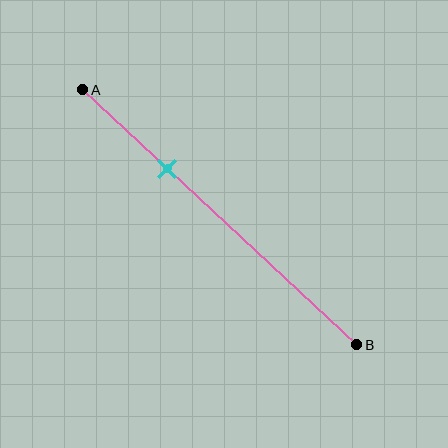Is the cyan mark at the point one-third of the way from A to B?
Yes, the mark is approximately at the one-third point.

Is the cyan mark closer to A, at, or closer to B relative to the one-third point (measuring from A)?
The cyan mark is approximately at the one-third point of segment AB.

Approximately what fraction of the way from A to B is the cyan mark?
The cyan mark is approximately 30% of the way from A to B.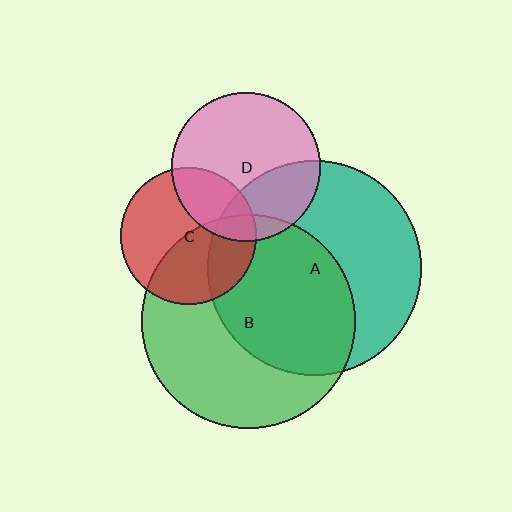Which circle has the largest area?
Circle A (teal).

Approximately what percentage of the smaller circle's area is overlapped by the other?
Approximately 30%.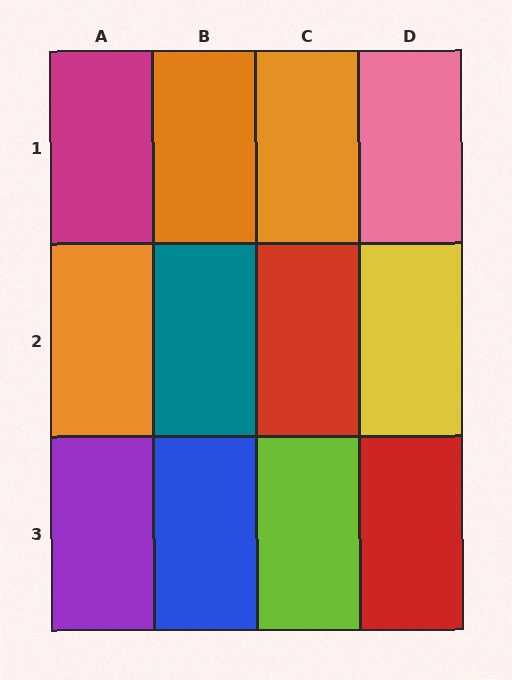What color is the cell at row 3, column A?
Purple.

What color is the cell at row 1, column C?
Orange.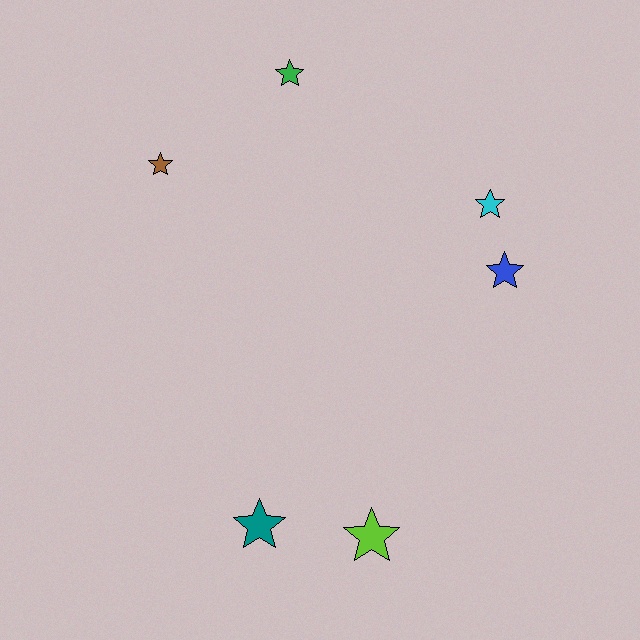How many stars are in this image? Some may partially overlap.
There are 6 stars.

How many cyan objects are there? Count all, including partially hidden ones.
There is 1 cyan object.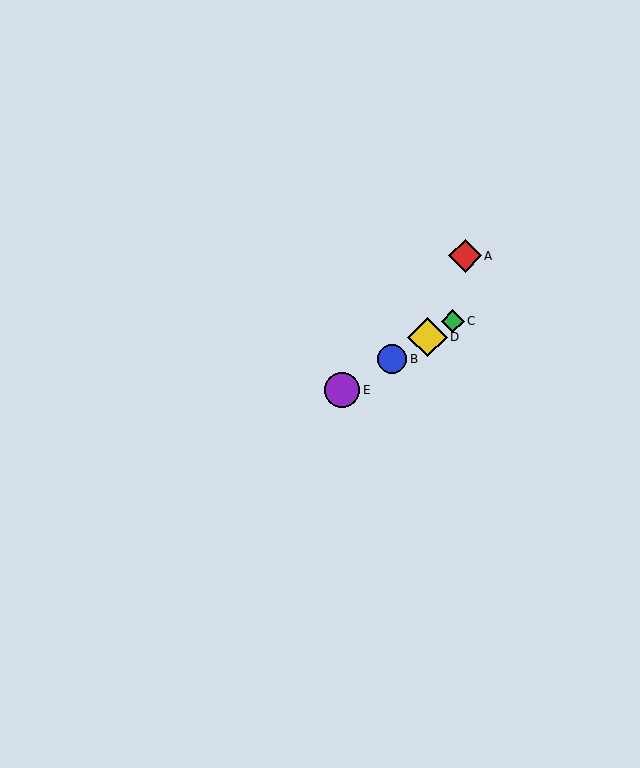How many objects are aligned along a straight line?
4 objects (B, C, D, E) are aligned along a straight line.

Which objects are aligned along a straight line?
Objects B, C, D, E are aligned along a straight line.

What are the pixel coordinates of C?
Object C is at (453, 321).